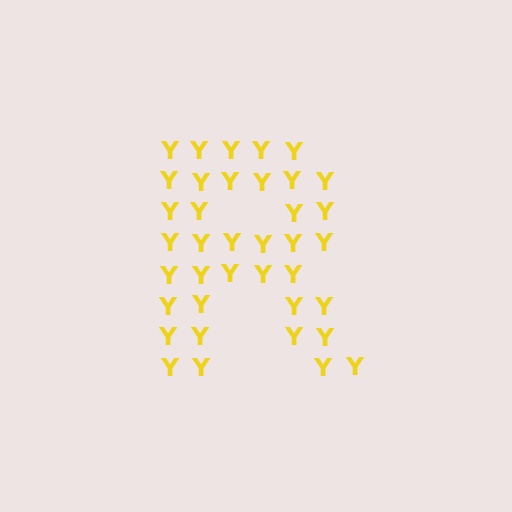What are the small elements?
The small elements are letter Y's.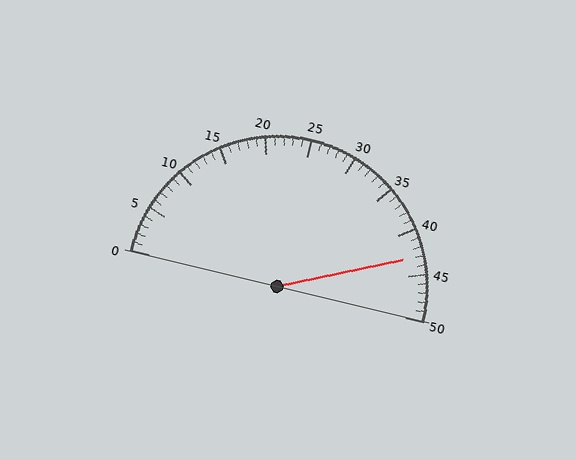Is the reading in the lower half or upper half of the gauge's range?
The reading is in the upper half of the range (0 to 50).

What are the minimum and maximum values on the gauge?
The gauge ranges from 0 to 50.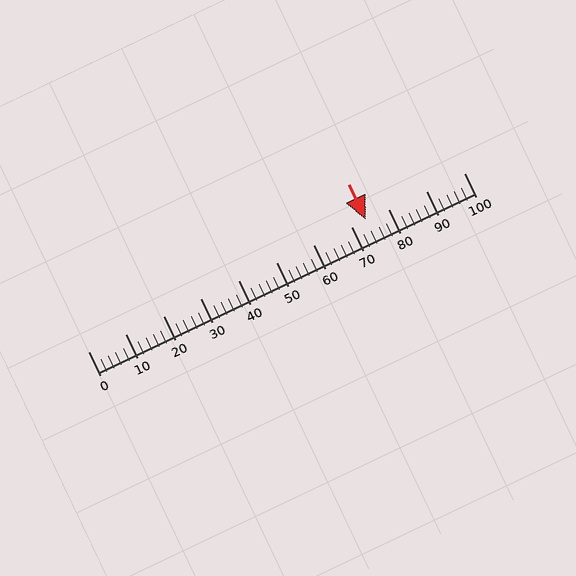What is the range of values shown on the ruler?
The ruler shows values from 0 to 100.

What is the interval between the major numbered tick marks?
The major tick marks are spaced 10 units apart.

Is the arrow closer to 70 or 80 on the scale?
The arrow is closer to 70.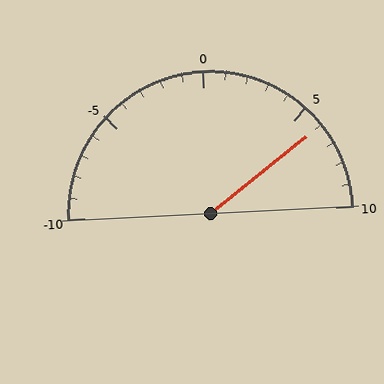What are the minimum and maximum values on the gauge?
The gauge ranges from -10 to 10.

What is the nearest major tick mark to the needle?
The nearest major tick mark is 5.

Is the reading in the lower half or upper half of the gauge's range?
The reading is in the upper half of the range (-10 to 10).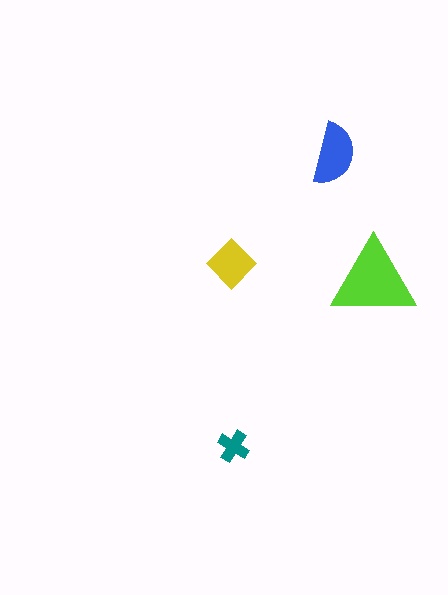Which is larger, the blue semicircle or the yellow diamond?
The blue semicircle.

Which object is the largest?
The lime triangle.